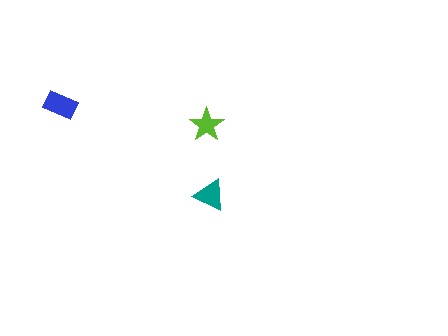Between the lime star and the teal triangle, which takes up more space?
The teal triangle.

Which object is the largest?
The blue rectangle.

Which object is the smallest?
The lime star.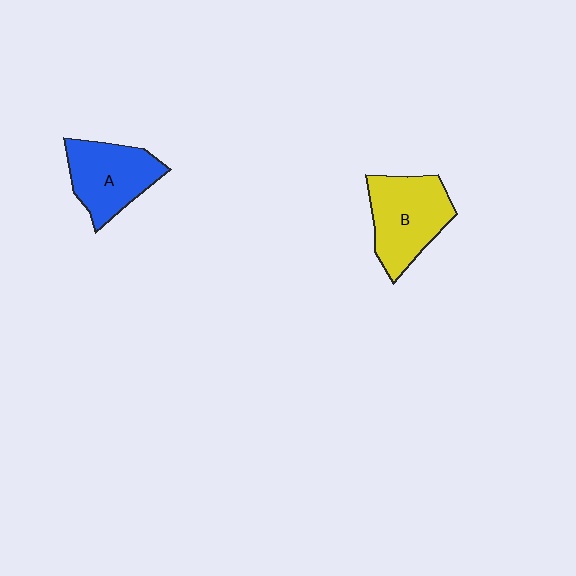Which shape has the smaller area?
Shape A (blue).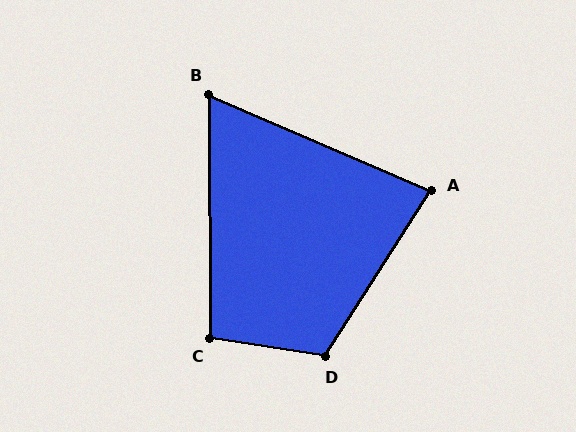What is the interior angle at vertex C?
Approximately 99 degrees (obtuse).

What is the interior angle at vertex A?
Approximately 81 degrees (acute).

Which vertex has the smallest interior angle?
B, at approximately 66 degrees.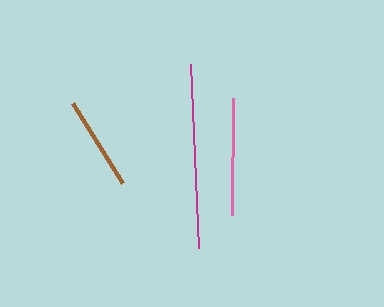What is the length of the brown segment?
The brown segment is approximately 93 pixels long.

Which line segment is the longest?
The magenta line is the longest at approximately 184 pixels.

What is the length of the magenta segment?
The magenta segment is approximately 184 pixels long.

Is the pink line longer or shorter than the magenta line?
The magenta line is longer than the pink line.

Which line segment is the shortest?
The brown line is the shortest at approximately 93 pixels.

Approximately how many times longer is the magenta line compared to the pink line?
The magenta line is approximately 1.6 times the length of the pink line.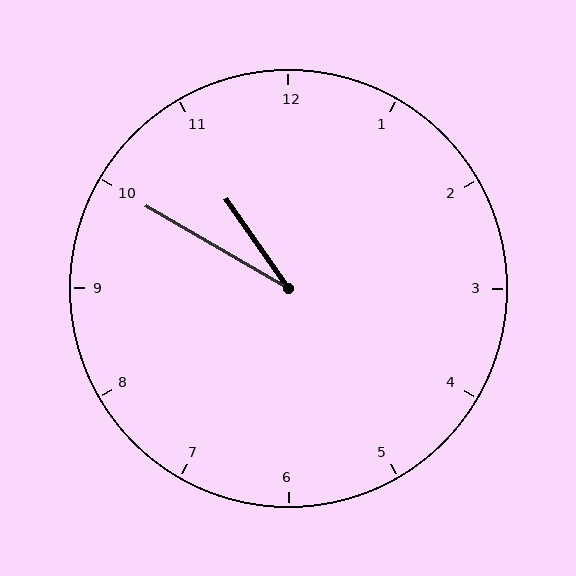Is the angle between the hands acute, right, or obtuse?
It is acute.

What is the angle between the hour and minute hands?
Approximately 25 degrees.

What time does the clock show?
10:50.